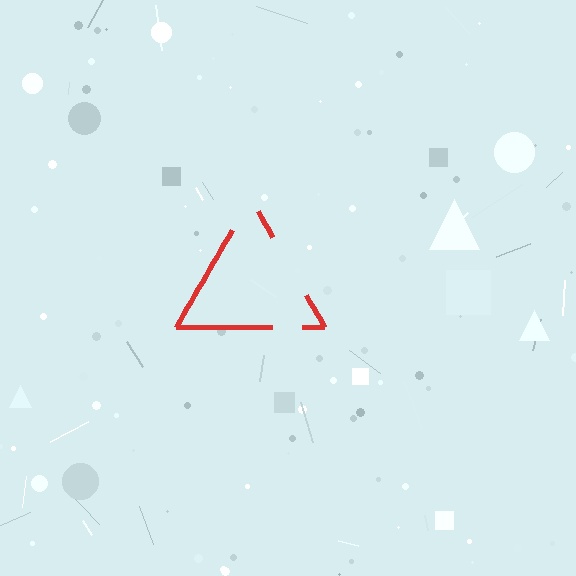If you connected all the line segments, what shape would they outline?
They would outline a triangle.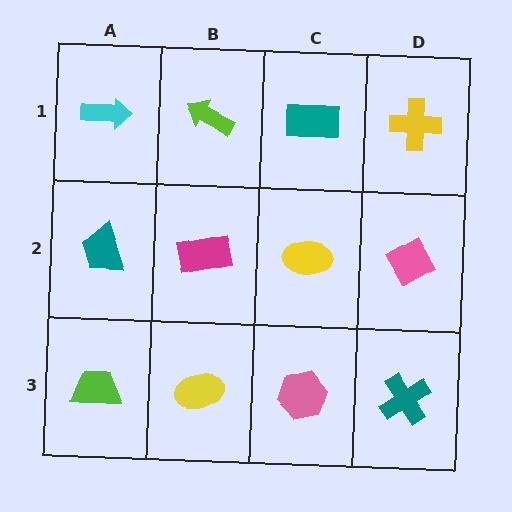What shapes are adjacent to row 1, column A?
A teal trapezoid (row 2, column A), a lime arrow (row 1, column B).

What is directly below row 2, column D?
A teal cross.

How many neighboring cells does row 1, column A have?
2.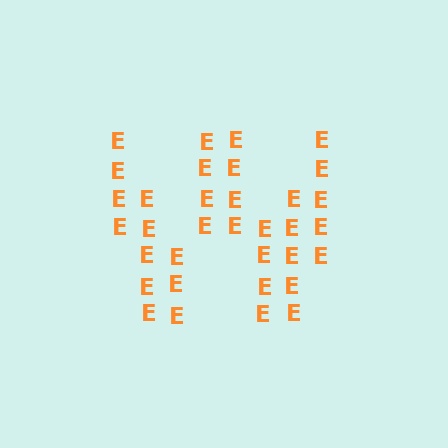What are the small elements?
The small elements are letter E's.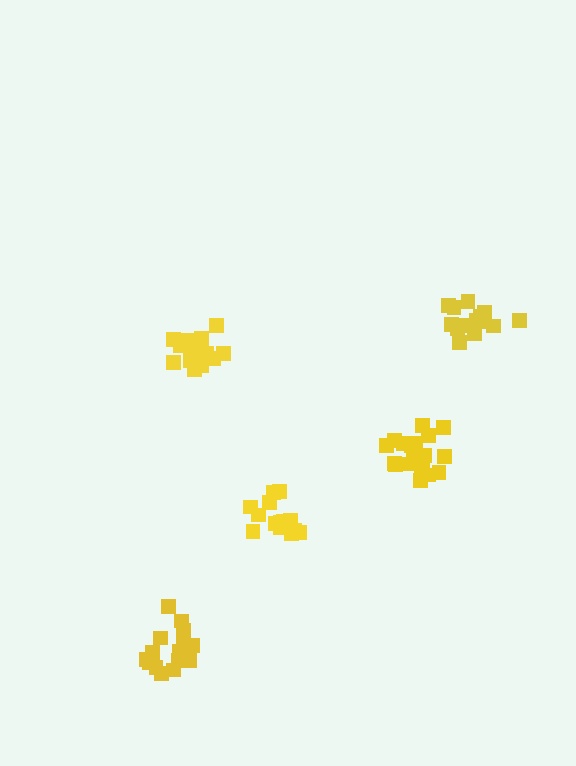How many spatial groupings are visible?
There are 5 spatial groupings.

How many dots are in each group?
Group 1: 14 dots, Group 2: 20 dots, Group 3: 17 dots, Group 4: 15 dots, Group 5: 15 dots (81 total).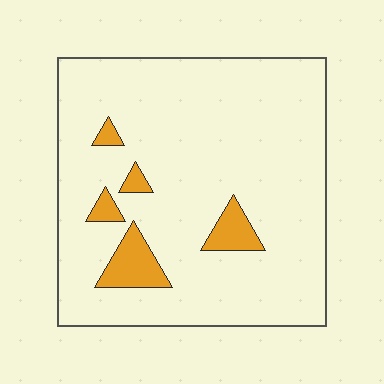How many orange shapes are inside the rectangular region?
5.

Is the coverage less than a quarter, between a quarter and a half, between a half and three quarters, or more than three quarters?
Less than a quarter.